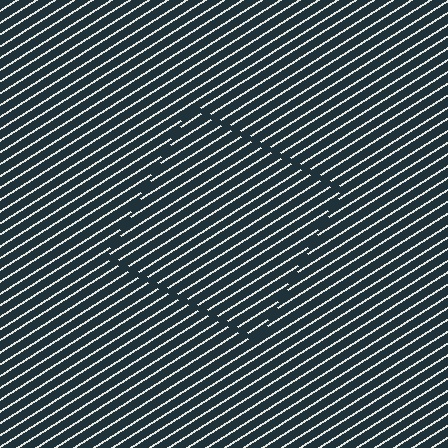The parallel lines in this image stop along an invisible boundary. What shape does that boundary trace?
An illusory square. The interior of the shape contains the same grating, shifted by half a period — the contour is defined by the phase discontinuity where line-ends from the inner and outer gratings abut.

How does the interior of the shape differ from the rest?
The interior of the shape contains the same grating, shifted by half a period — the contour is defined by the phase discontinuity where line-ends from the inner and outer gratings abut.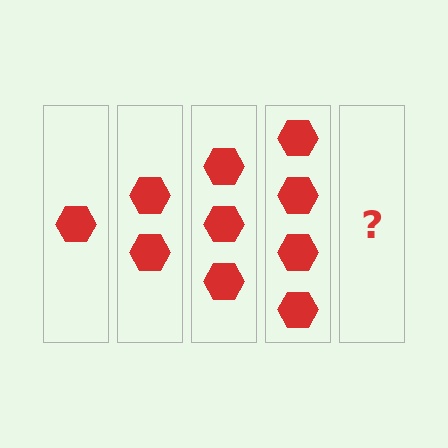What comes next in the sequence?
The next element should be 5 hexagons.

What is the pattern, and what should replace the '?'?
The pattern is that each step adds one more hexagon. The '?' should be 5 hexagons.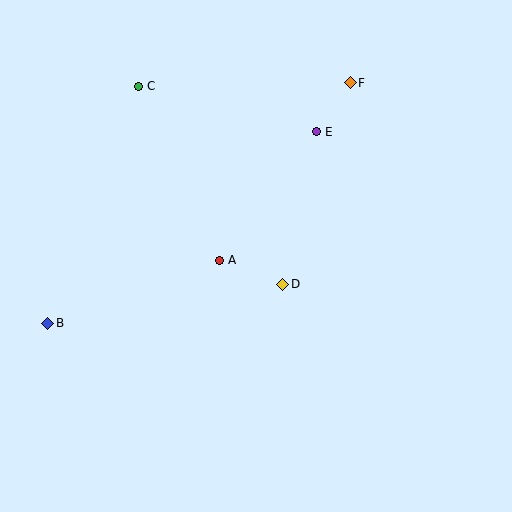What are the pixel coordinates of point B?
Point B is at (48, 323).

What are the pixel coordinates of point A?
Point A is at (220, 260).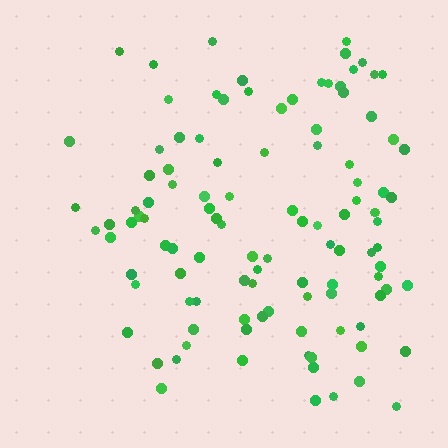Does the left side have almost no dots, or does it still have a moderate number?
Still a moderate number, just noticeably fewer than the right.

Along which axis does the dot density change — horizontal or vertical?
Horizontal.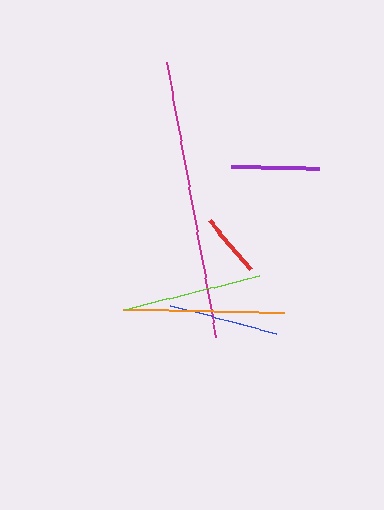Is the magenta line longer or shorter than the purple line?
The magenta line is longer than the purple line.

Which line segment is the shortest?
The red line is the shortest at approximately 63 pixels.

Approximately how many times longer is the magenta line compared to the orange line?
The magenta line is approximately 1.7 times the length of the orange line.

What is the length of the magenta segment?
The magenta segment is approximately 278 pixels long.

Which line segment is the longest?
The magenta line is the longest at approximately 278 pixels.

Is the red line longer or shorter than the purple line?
The purple line is longer than the red line.